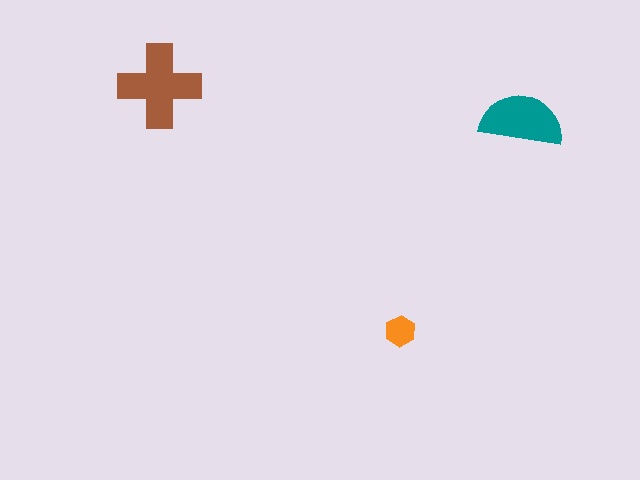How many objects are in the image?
There are 3 objects in the image.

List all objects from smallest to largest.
The orange hexagon, the teal semicircle, the brown cross.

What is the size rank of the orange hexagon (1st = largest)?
3rd.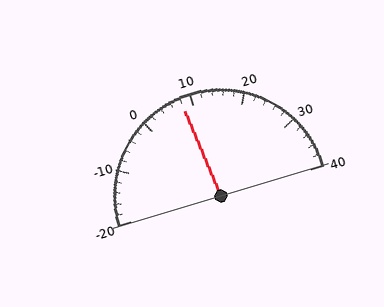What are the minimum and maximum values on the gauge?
The gauge ranges from -20 to 40.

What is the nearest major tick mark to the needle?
The nearest major tick mark is 10.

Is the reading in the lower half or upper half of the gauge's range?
The reading is in the lower half of the range (-20 to 40).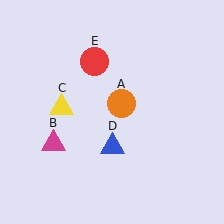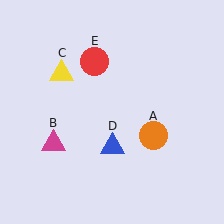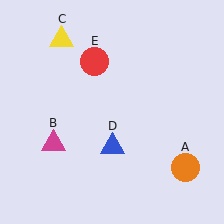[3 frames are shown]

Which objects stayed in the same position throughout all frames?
Magenta triangle (object B) and blue triangle (object D) and red circle (object E) remained stationary.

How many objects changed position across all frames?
2 objects changed position: orange circle (object A), yellow triangle (object C).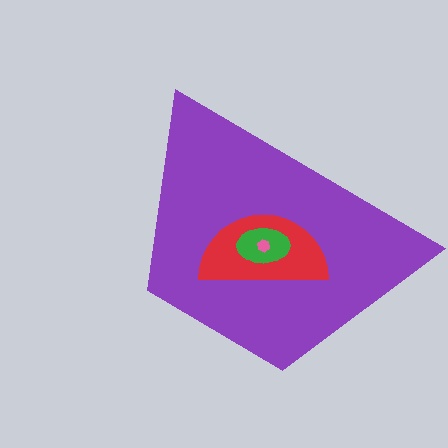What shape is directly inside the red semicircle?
The green ellipse.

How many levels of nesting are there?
4.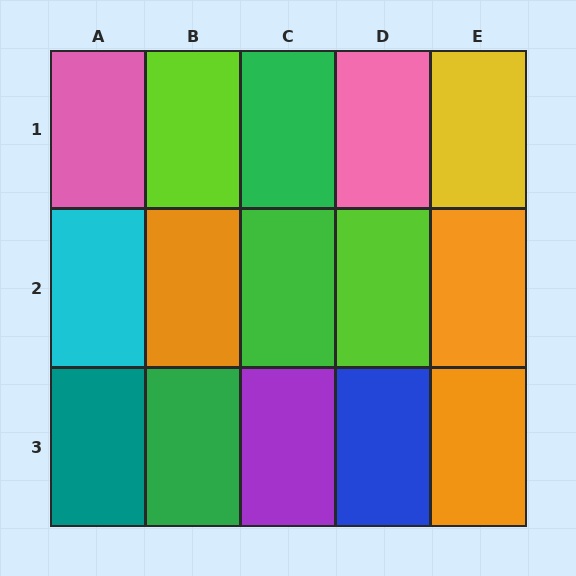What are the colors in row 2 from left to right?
Cyan, orange, green, lime, orange.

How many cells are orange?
3 cells are orange.